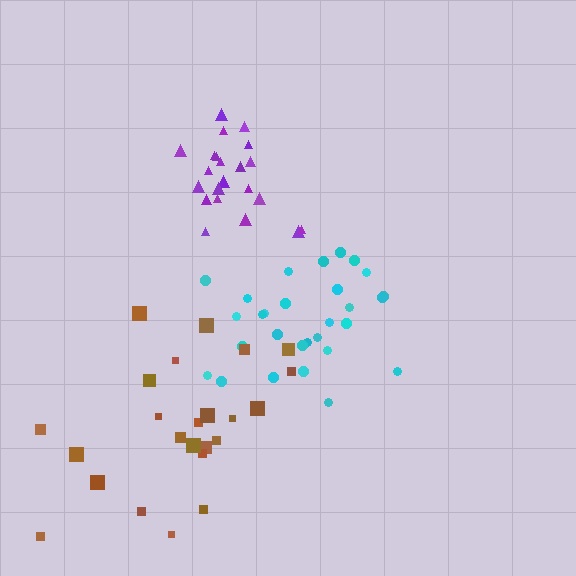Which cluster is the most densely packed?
Purple.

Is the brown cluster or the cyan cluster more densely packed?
Cyan.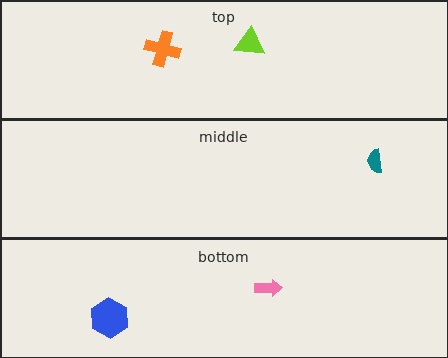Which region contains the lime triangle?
The top region.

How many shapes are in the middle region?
1.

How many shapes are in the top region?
2.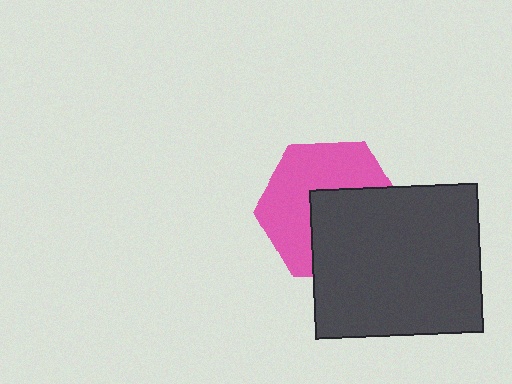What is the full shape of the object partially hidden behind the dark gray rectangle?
The partially hidden object is a pink hexagon.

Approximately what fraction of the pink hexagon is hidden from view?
Roughly 46% of the pink hexagon is hidden behind the dark gray rectangle.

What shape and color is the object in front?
The object in front is a dark gray rectangle.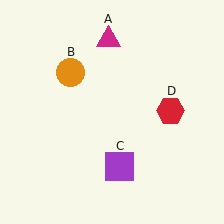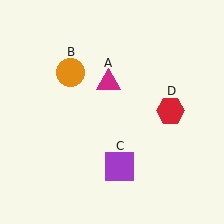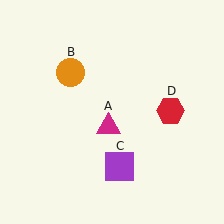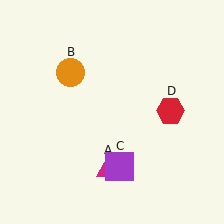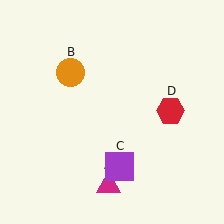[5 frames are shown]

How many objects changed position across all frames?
1 object changed position: magenta triangle (object A).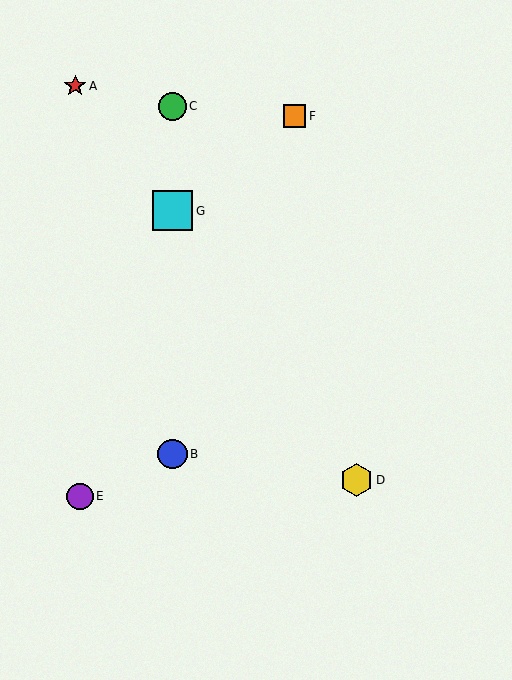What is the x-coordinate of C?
Object C is at x≈173.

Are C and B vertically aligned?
Yes, both are at x≈173.